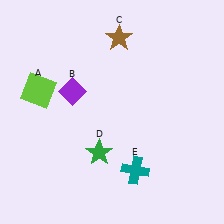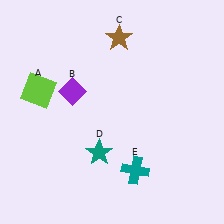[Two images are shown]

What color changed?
The star (D) changed from green in Image 1 to teal in Image 2.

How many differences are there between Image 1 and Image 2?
There is 1 difference between the two images.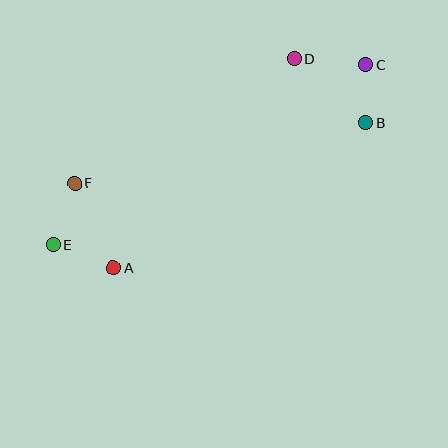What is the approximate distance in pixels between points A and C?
The distance between A and C is approximately 324 pixels.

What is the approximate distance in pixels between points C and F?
The distance between C and F is approximately 314 pixels.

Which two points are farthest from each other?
Points C and E are farthest from each other.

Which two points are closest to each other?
Points B and C are closest to each other.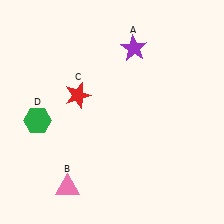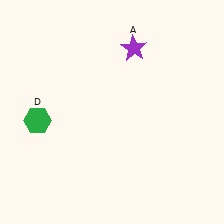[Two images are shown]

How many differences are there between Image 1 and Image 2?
There are 2 differences between the two images.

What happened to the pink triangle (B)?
The pink triangle (B) was removed in Image 2. It was in the bottom-left area of Image 1.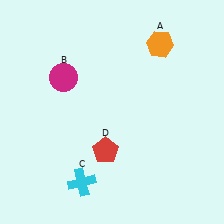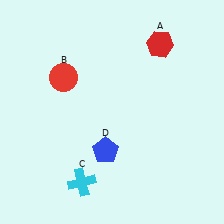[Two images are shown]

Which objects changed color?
A changed from orange to red. B changed from magenta to red. D changed from red to blue.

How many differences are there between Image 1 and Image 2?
There are 3 differences between the two images.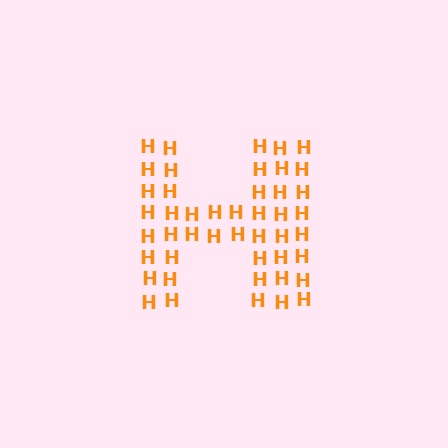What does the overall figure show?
The overall figure shows the letter H.